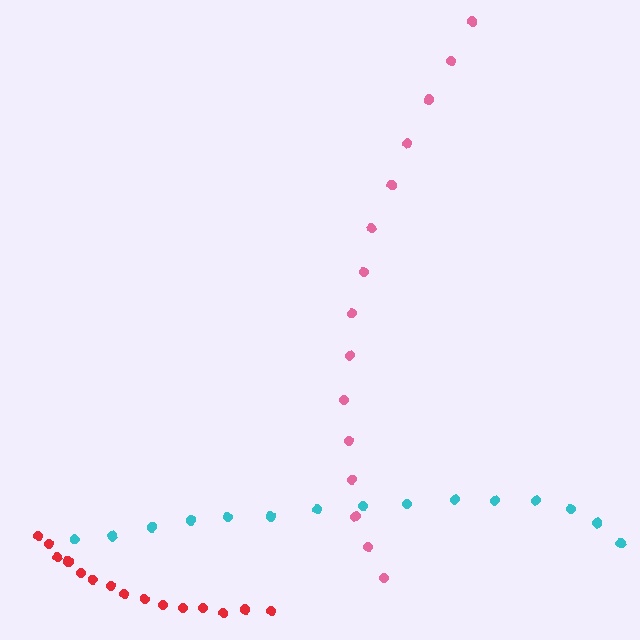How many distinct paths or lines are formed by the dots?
There are 3 distinct paths.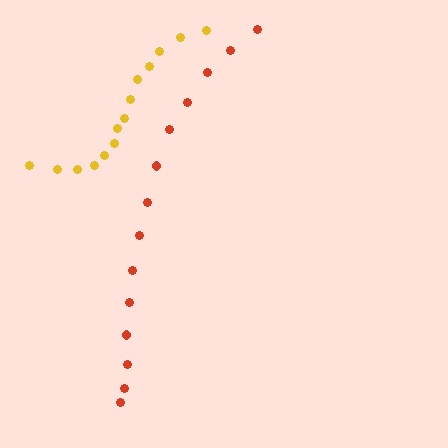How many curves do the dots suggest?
There are 2 distinct paths.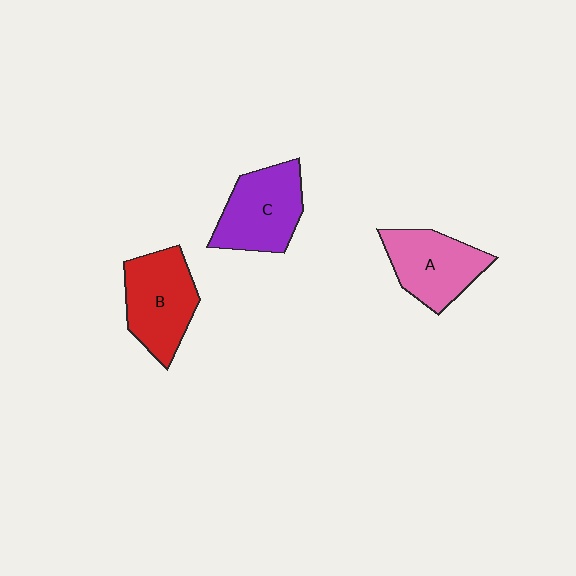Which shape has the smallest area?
Shape A (pink).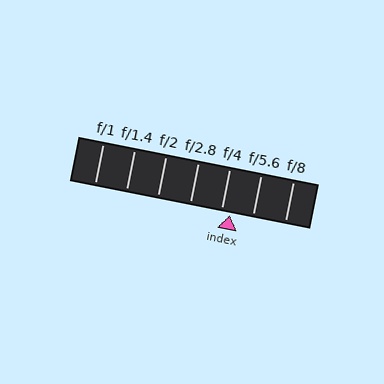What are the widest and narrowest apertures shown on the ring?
The widest aperture shown is f/1 and the narrowest is f/8.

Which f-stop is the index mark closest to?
The index mark is closest to f/4.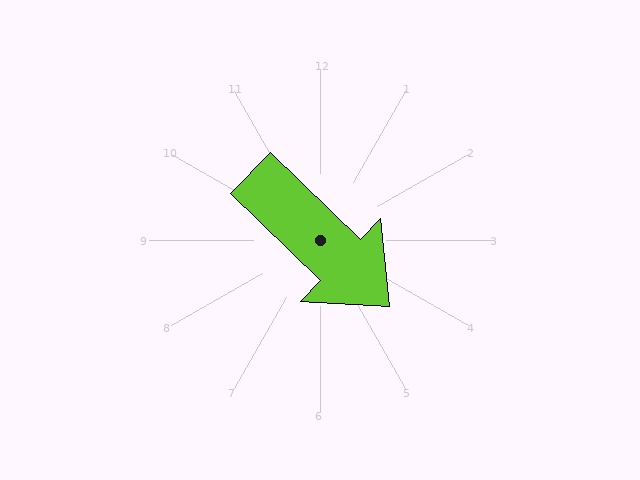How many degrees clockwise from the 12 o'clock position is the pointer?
Approximately 134 degrees.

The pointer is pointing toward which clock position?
Roughly 4 o'clock.